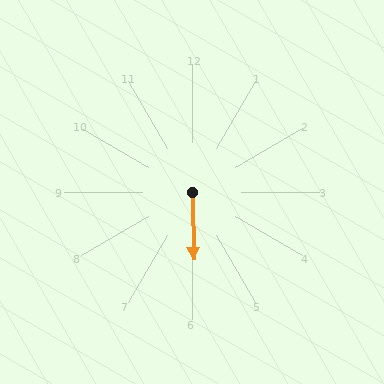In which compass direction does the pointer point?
South.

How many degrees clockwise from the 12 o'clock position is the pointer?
Approximately 179 degrees.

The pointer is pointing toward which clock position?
Roughly 6 o'clock.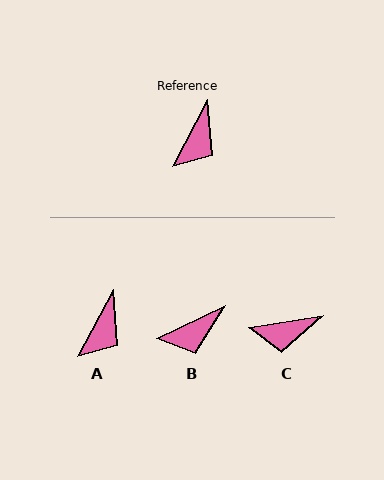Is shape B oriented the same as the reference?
No, it is off by about 37 degrees.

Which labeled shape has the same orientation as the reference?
A.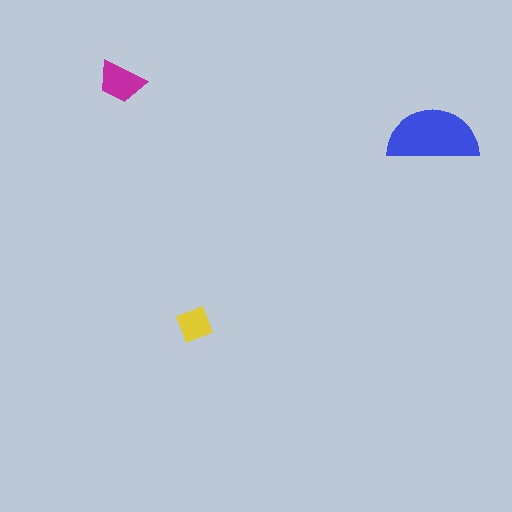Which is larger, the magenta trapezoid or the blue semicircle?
The blue semicircle.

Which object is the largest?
The blue semicircle.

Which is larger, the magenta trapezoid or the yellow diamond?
The magenta trapezoid.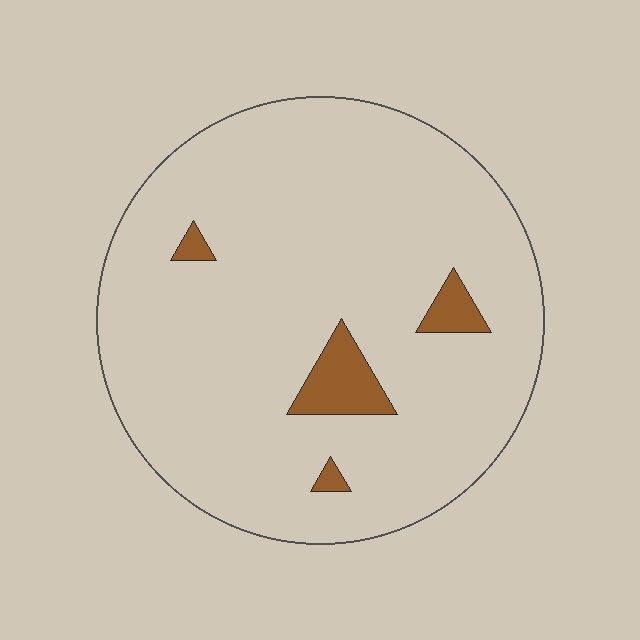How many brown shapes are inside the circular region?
4.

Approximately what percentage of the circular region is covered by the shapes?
Approximately 5%.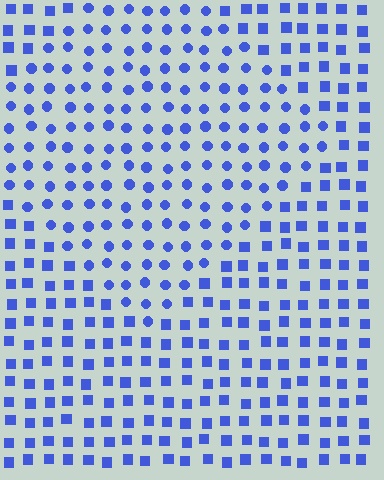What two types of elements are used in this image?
The image uses circles inside the diamond region and squares outside it.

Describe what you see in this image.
The image is filled with small blue elements arranged in a uniform grid. A diamond-shaped region contains circles, while the surrounding area contains squares. The boundary is defined purely by the change in element shape.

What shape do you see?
I see a diamond.